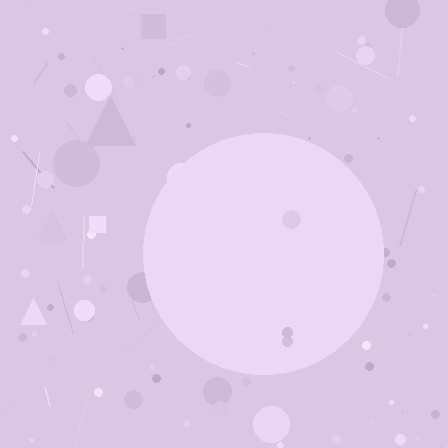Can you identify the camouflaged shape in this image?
The camouflaged shape is a circle.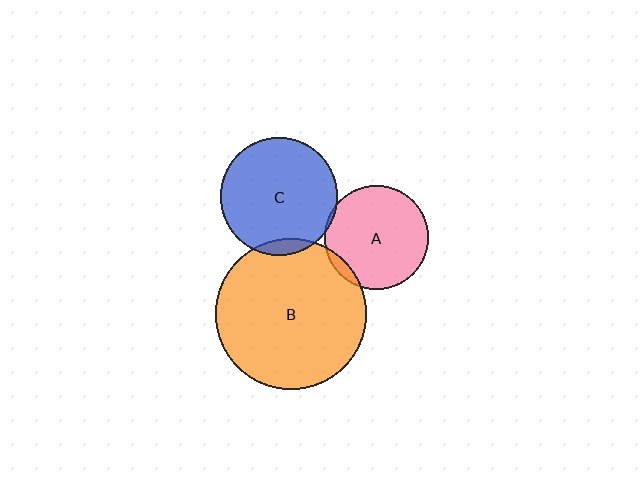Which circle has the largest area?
Circle B (orange).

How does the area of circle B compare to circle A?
Approximately 2.1 times.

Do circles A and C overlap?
Yes.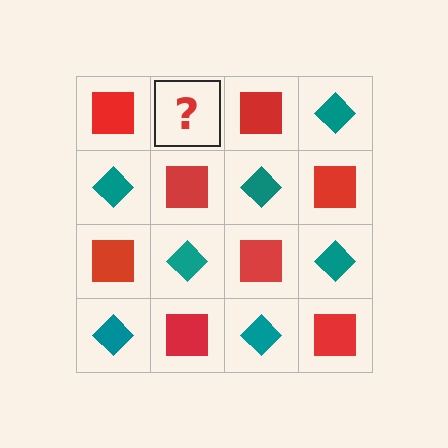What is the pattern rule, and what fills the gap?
The rule is that it alternates red square and teal diamond in a checkerboard pattern. The gap should be filled with a teal diamond.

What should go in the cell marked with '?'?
The missing cell should contain a teal diamond.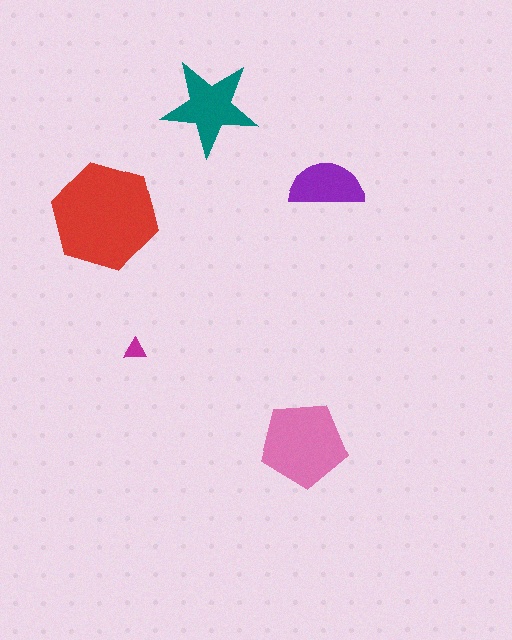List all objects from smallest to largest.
The magenta triangle, the purple semicircle, the teal star, the pink pentagon, the red hexagon.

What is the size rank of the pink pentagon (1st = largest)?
2nd.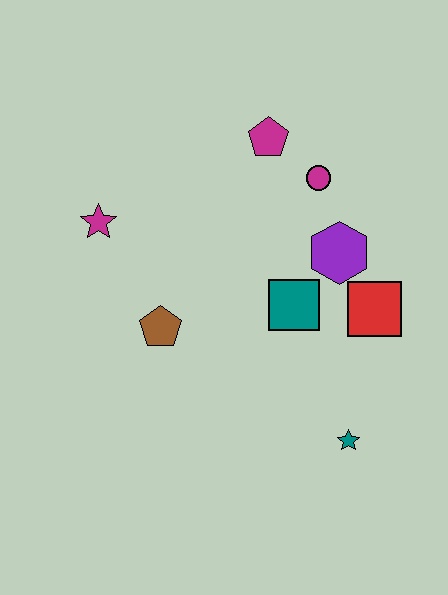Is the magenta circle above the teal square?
Yes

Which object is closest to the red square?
The purple hexagon is closest to the red square.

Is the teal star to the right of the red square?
No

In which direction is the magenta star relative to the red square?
The magenta star is to the left of the red square.